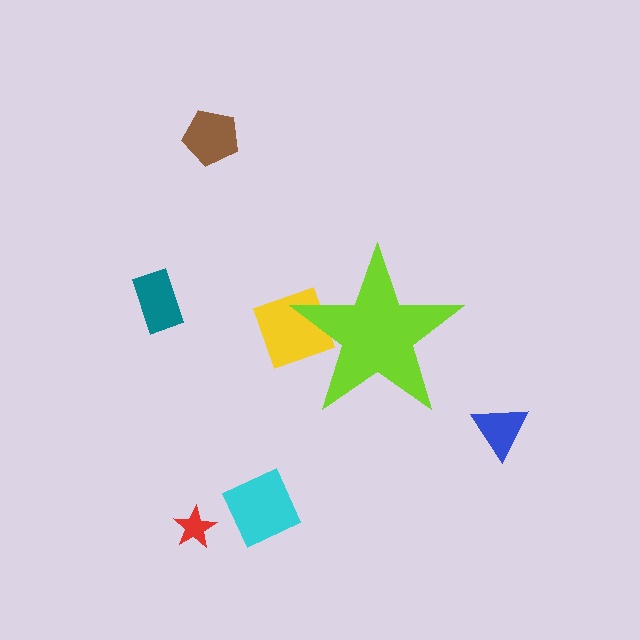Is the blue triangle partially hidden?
No, the blue triangle is fully visible.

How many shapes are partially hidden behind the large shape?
1 shape is partially hidden.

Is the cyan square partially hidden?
No, the cyan square is fully visible.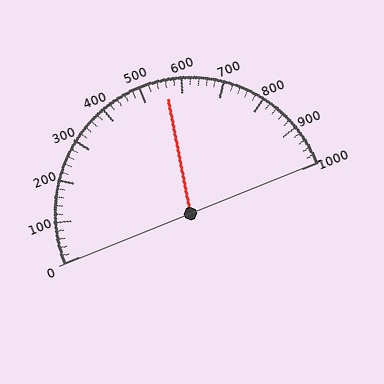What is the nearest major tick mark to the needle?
The nearest major tick mark is 600.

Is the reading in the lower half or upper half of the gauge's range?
The reading is in the upper half of the range (0 to 1000).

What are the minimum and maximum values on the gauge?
The gauge ranges from 0 to 1000.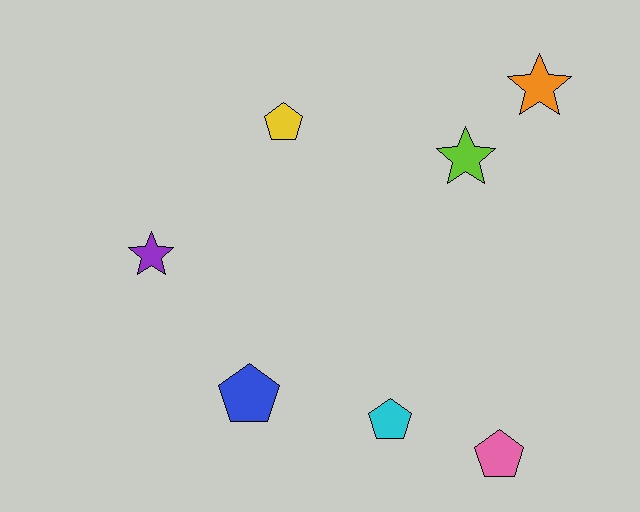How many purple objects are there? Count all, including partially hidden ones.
There is 1 purple object.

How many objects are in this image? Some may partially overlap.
There are 7 objects.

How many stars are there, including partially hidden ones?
There are 3 stars.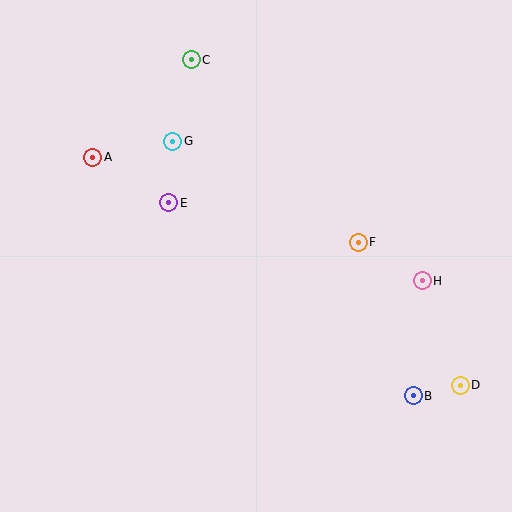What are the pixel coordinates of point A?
Point A is at (93, 157).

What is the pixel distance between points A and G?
The distance between A and G is 82 pixels.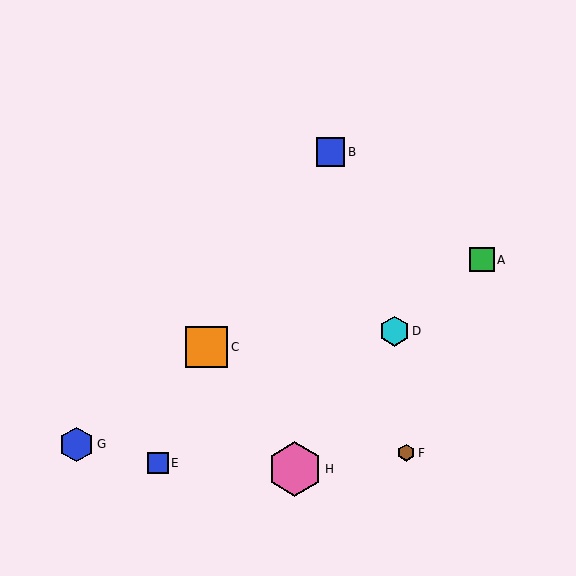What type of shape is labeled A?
Shape A is a green square.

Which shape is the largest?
The pink hexagon (labeled H) is the largest.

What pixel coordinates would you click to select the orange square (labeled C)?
Click at (207, 347) to select the orange square C.